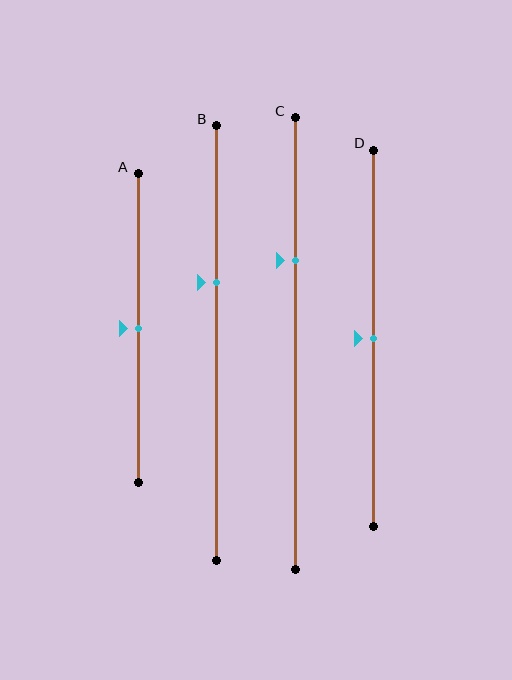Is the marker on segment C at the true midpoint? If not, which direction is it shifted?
No, the marker on segment C is shifted upward by about 18% of the segment length.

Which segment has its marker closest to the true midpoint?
Segment A has its marker closest to the true midpoint.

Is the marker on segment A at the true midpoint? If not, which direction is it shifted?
Yes, the marker on segment A is at the true midpoint.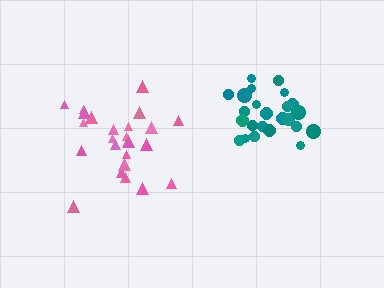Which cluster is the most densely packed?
Teal.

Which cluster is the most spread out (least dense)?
Pink.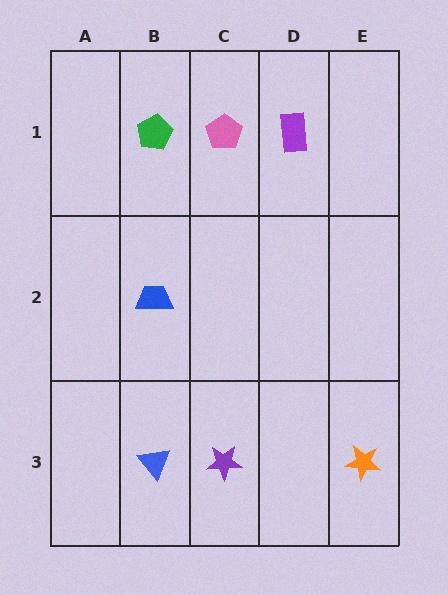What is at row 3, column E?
An orange star.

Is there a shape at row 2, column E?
No, that cell is empty.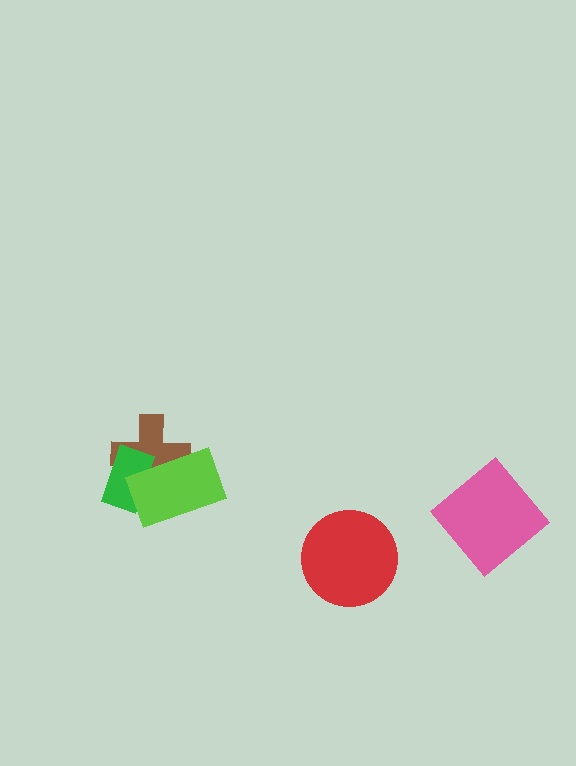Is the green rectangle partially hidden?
Yes, it is partially covered by another shape.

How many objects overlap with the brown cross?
2 objects overlap with the brown cross.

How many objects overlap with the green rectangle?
2 objects overlap with the green rectangle.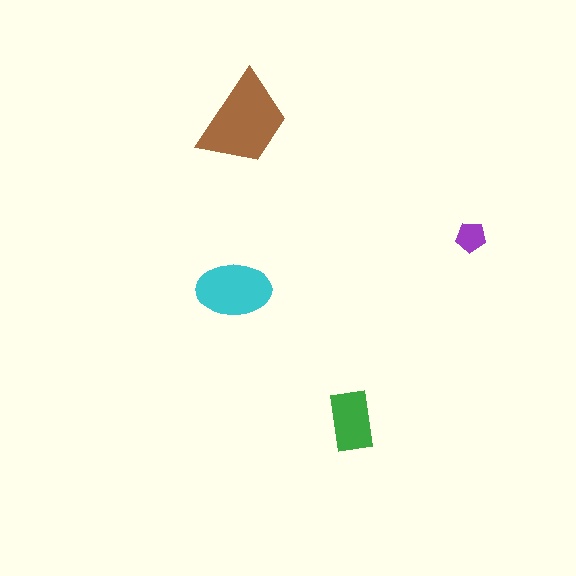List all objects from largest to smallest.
The brown trapezoid, the cyan ellipse, the green rectangle, the purple pentagon.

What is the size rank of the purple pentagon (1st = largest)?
4th.